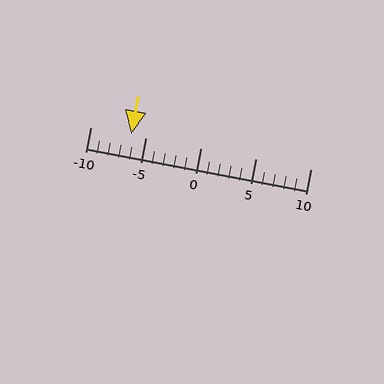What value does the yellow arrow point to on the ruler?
The yellow arrow points to approximately -6.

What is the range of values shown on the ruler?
The ruler shows values from -10 to 10.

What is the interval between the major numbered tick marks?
The major tick marks are spaced 5 units apart.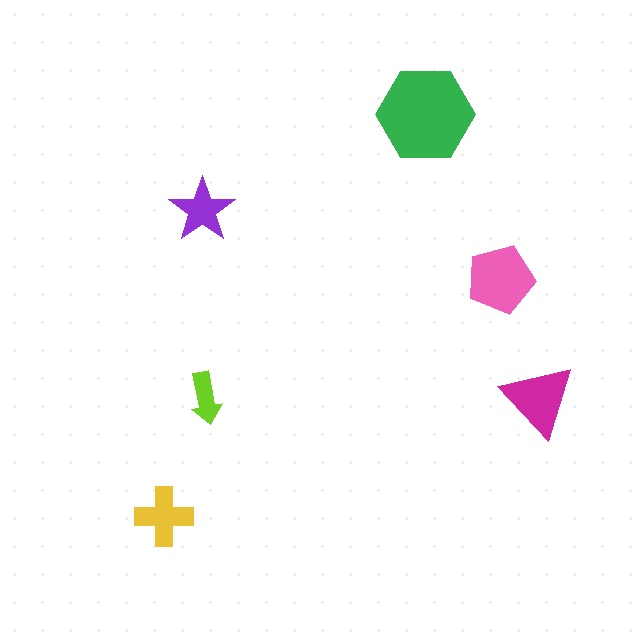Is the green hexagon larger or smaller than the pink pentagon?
Larger.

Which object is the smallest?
The lime arrow.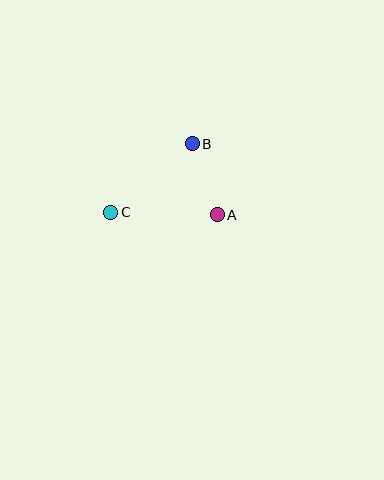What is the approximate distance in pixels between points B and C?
The distance between B and C is approximately 106 pixels.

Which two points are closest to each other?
Points A and B are closest to each other.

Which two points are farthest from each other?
Points A and C are farthest from each other.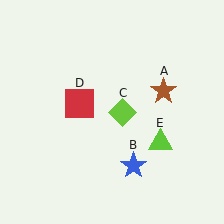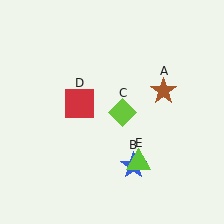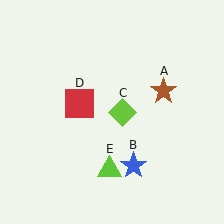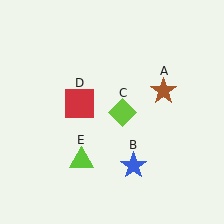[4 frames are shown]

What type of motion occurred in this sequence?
The lime triangle (object E) rotated clockwise around the center of the scene.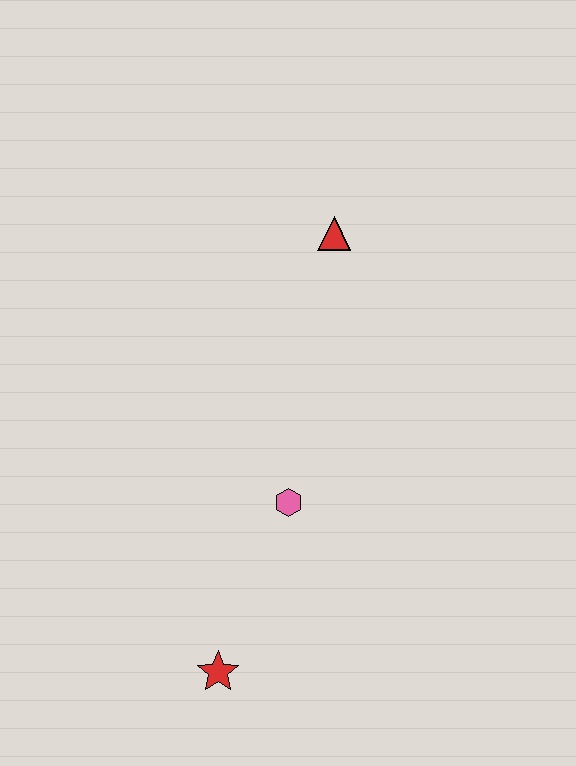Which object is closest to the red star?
The pink hexagon is closest to the red star.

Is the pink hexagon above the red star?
Yes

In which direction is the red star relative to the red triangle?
The red star is below the red triangle.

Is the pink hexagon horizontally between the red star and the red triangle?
Yes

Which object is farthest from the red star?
The red triangle is farthest from the red star.